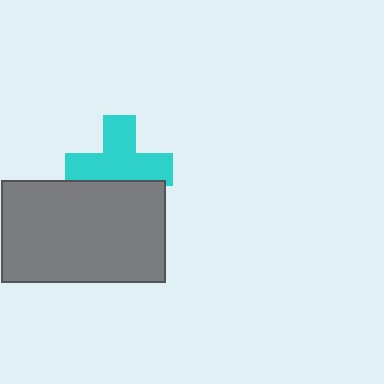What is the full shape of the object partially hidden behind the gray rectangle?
The partially hidden object is a cyan cross.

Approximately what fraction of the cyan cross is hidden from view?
Roughly 31% of the cyan cross is hidden behind the gray rectangle.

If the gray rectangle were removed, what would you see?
You would see the complete cyan cross.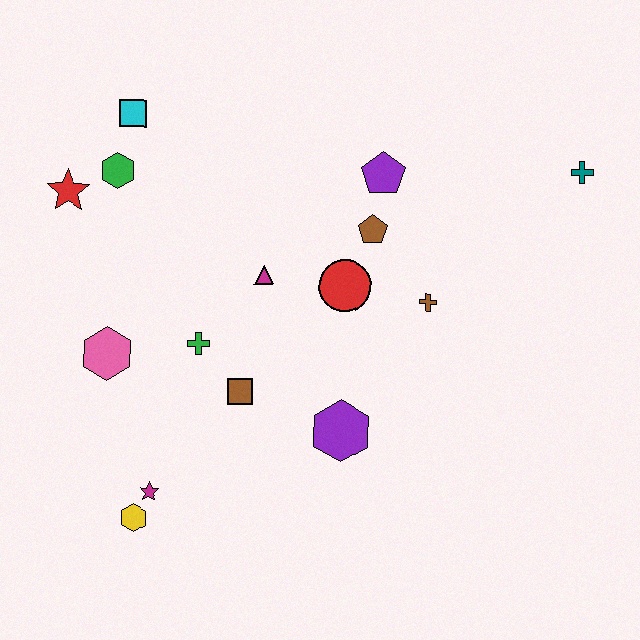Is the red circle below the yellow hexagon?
No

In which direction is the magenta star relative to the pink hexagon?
The magenta star is below the pink hexagon.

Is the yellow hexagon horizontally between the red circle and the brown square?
No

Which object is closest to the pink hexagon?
The green cross is closest to the pink hexagon.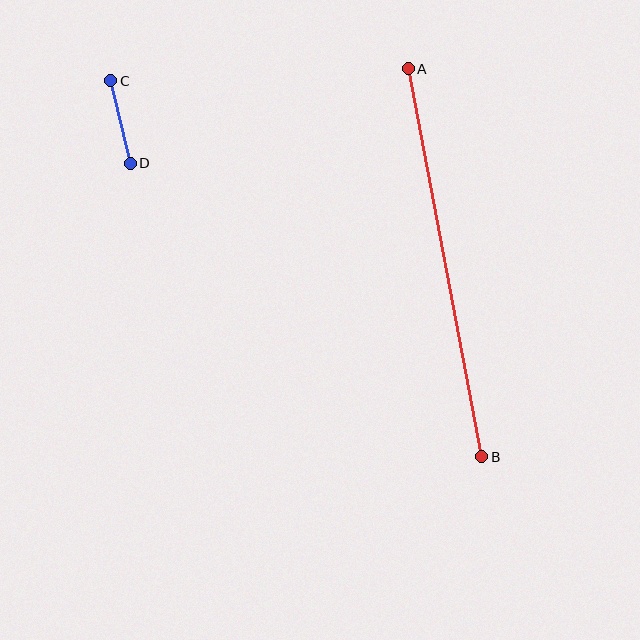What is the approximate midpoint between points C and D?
The midpoint is at approximately (120, 122) pixels.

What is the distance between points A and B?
The distance is approximately 395 pixels.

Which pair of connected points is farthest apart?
Points A and B are farthest apart.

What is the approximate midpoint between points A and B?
The midpoint is at approximately (445, 263) pixels.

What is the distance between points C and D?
The distance is approximately 85 pixels.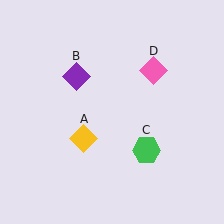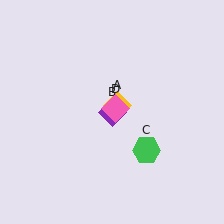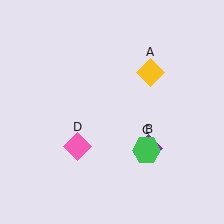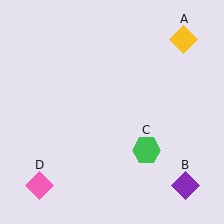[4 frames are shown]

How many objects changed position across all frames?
3 objects changed position: yellow diamond (object A), purple diamond (object B), pink diamond (object D).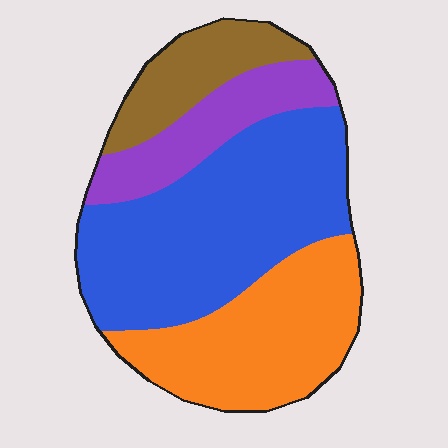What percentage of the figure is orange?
Orange covers 29% of the figure.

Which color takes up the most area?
Blue, at roughly 45%.